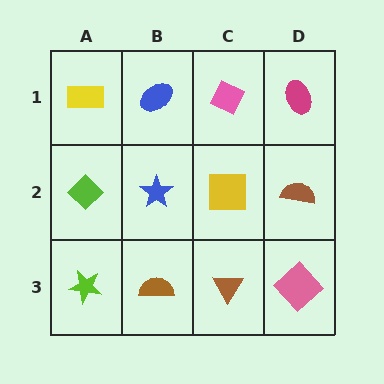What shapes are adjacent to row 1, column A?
A lime diamond (row 2, column A), a blue ellipse (row 1, column B).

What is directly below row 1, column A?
A lime diamond.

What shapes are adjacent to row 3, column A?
A lime diamond (row 2, column A), a brown semicircle (row 3, column B).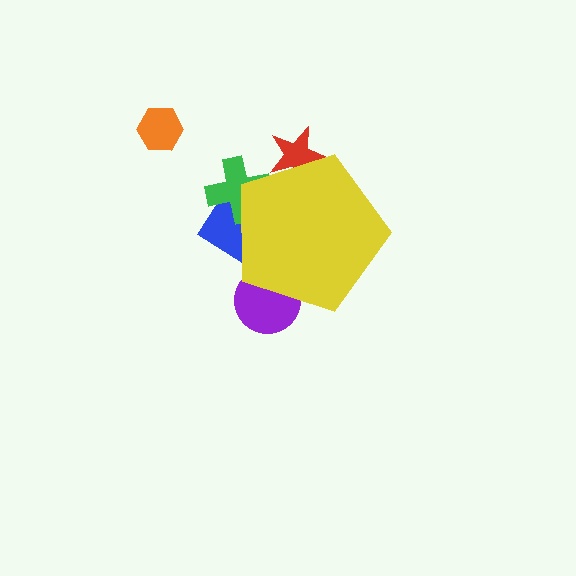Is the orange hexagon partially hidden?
No, the orange hexagon is fully visible.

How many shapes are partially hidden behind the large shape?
4 shapes are partially hidden.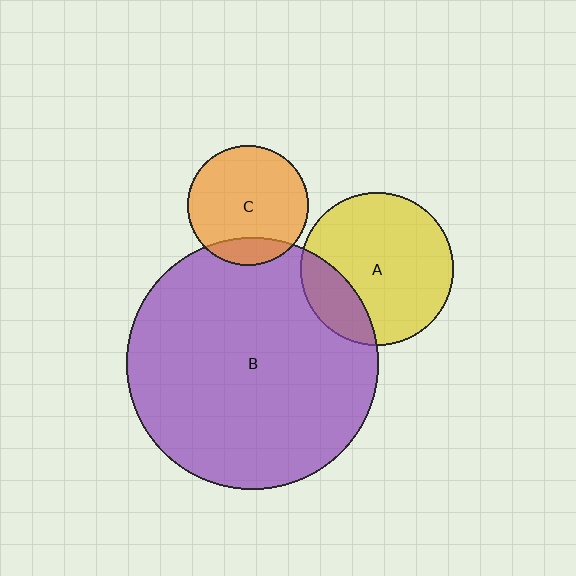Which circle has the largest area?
Circle B (purple).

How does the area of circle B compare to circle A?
Approximately 2.7 times.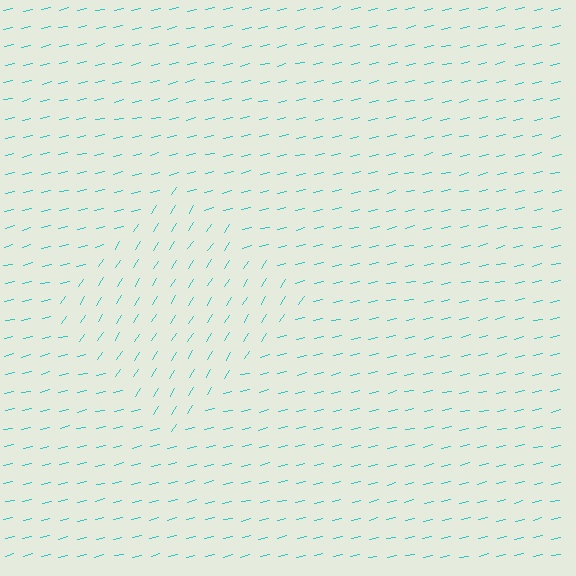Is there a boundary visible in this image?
Yes, there is a texture boundary formed by a change in line orientation.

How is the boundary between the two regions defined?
The boundary is defined purely by a change in line orientation (approximately 45 degrees difference). All lines are the same color and thickness.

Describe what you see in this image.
The image is filled with small cyan line segments. A diamond region in the image has lines oriented differently from the surrounding lines, creating a visible texture boundary.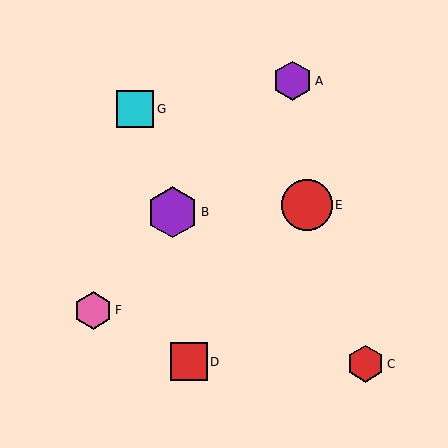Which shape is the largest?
The purple hexagon (labeled B) is the largest.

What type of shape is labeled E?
Shape E is a red circle.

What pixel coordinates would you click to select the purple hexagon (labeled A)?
Click at (292, 81) to select the purple hexagon A.